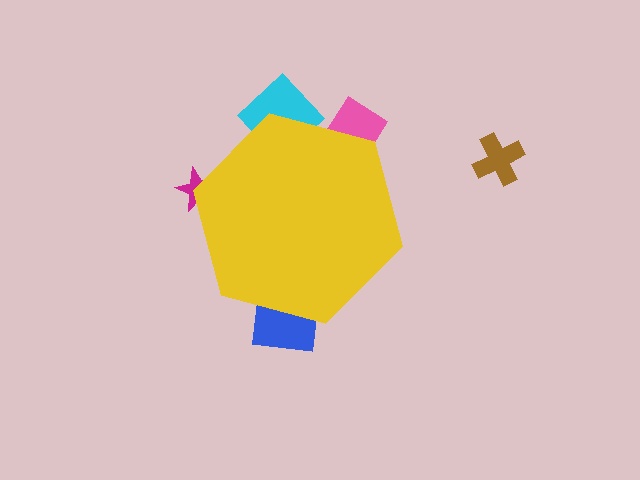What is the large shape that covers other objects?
A yellow hexagon.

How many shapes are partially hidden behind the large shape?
4 shapes are partially hidden.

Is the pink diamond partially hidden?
Yes, the pink diamond is partially hidden behind the yellow hexagon.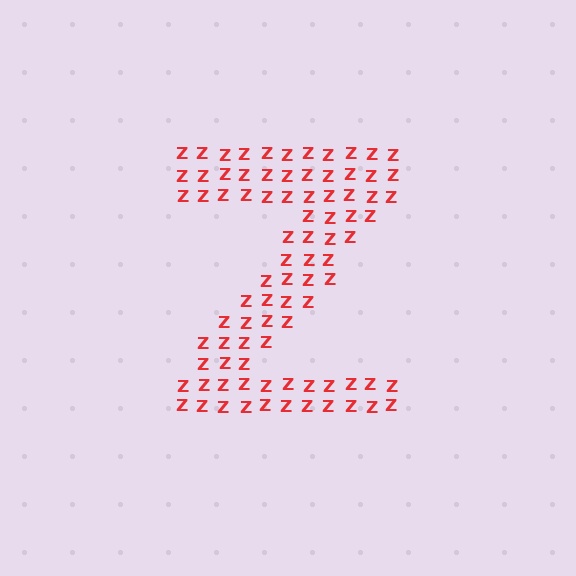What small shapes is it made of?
It is made of small letter Z's.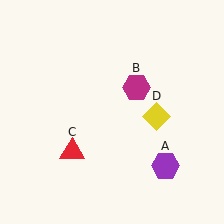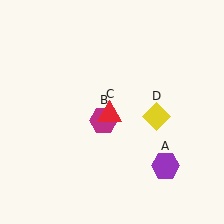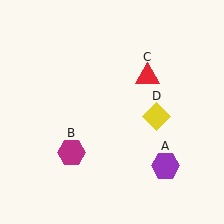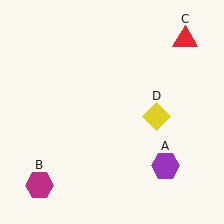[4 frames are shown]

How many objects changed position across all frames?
2 objects changed position: magenta hexagon (object B), red triangle (object C).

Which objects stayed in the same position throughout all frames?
Purple hexagon (object A) and yellow diamond (object D) remained stationary.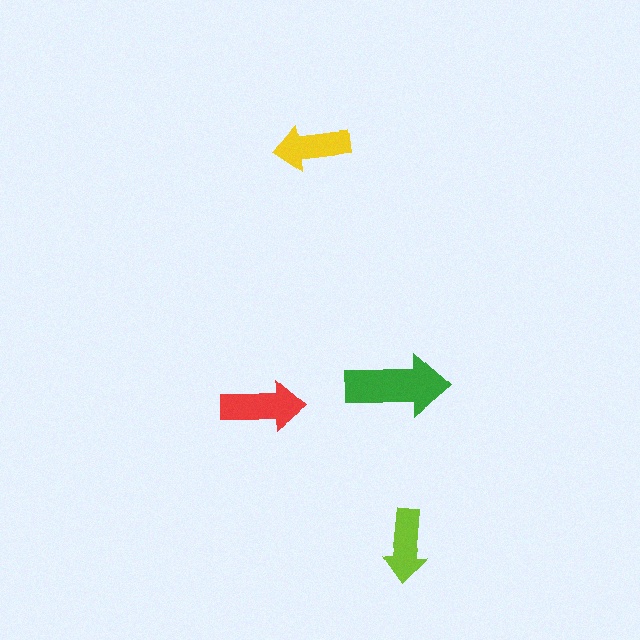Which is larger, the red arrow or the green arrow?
The green one.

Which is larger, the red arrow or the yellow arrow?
The red one.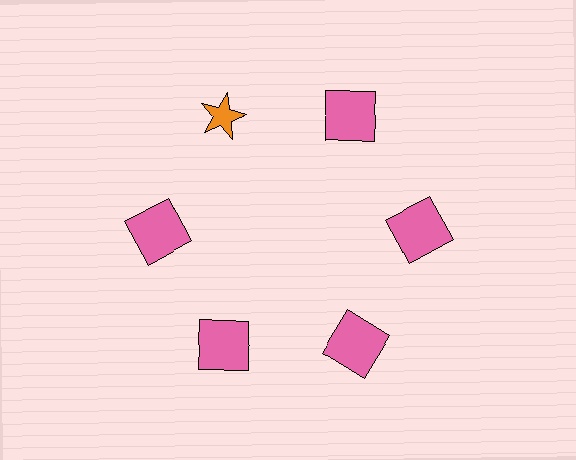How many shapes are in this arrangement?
There are 6 shapes arranged in a ring pattern.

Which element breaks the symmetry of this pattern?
The orange star at roughly the 11 o'clock position breaks the symmetry. All other shapes are pink squares.